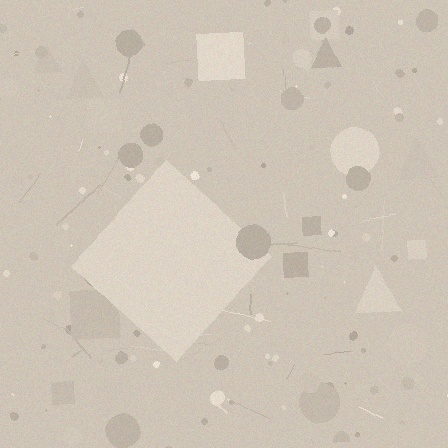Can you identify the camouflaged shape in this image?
The camouflaged shape is a diamond.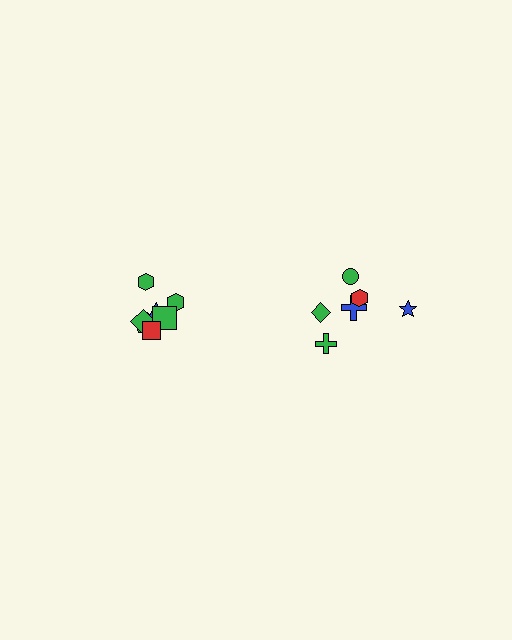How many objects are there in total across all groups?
There are 14 objects.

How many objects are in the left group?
There are 8 objects.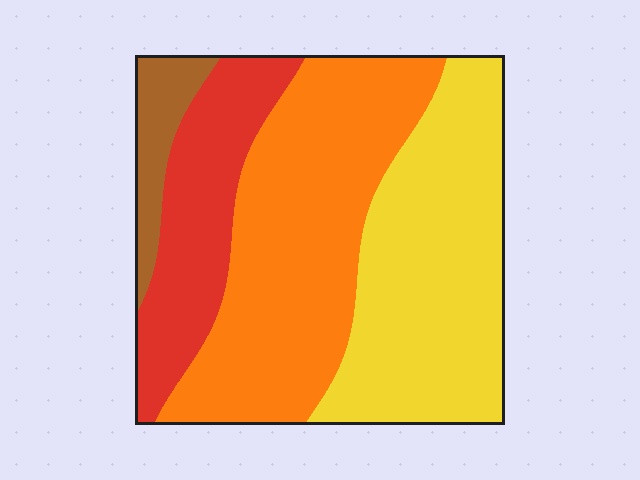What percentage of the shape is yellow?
Yellow takes up about three eighths (3/8) of the shape.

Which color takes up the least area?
Brown, at roughly 5%.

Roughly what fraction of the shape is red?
Red takes up about one fifth (1/5) of the shape.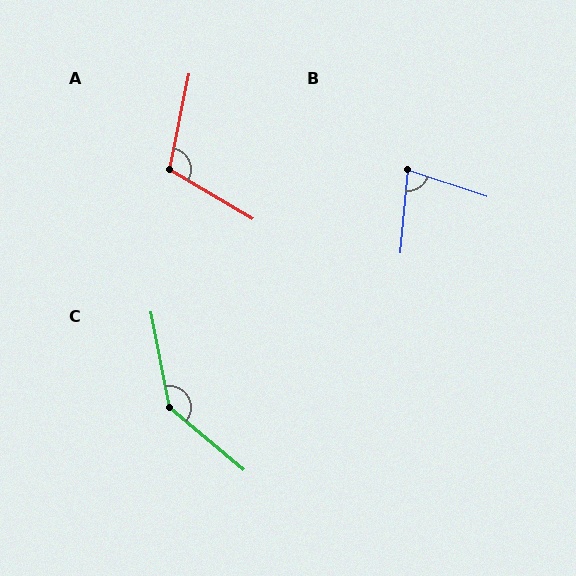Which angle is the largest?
C, at approximately 141 degrees.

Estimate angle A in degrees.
Approximately 109 degrees.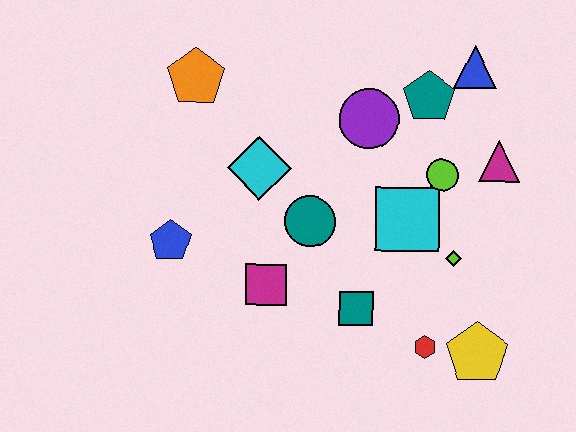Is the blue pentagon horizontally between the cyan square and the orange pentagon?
No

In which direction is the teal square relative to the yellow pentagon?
The teal square is to the left of the yellow pentagon.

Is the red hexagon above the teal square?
No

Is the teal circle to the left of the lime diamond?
Yes